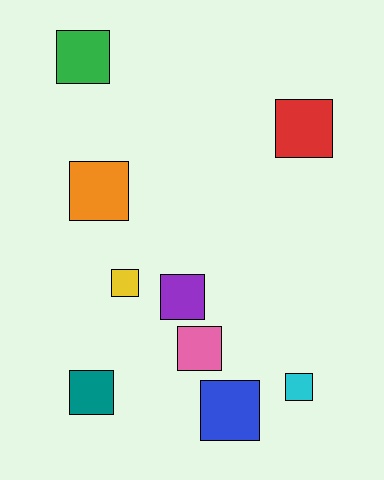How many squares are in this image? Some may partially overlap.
There are 9 squares.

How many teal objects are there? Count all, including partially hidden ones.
There is 1 teal object.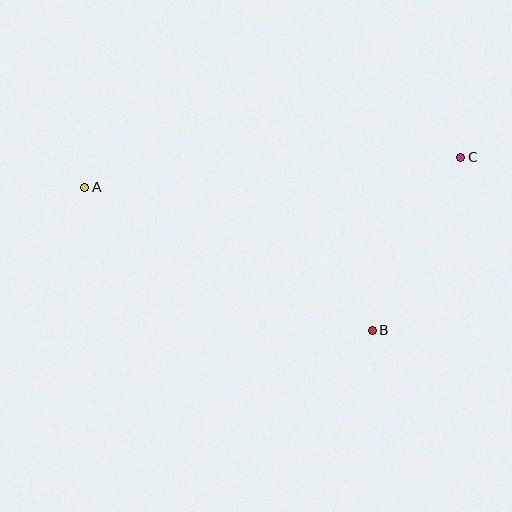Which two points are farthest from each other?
Points A and C are farthest from each other.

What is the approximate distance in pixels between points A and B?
The distance between A and B is approximately 321 pixels.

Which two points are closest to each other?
Points B and C are closest to each other.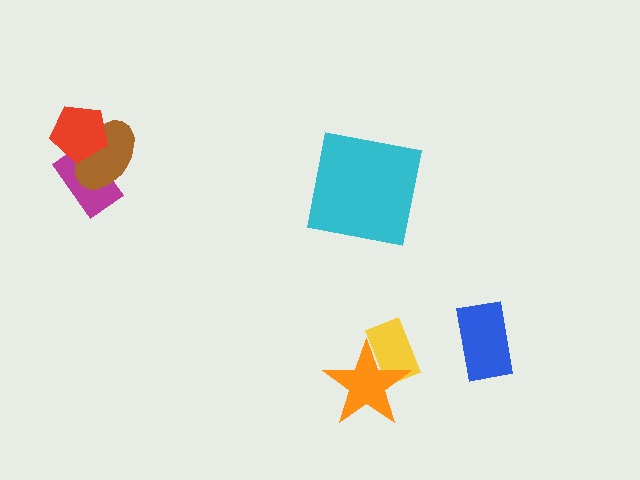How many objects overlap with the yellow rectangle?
1 object overlaps with the yellow rectangle.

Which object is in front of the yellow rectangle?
The orange star is in front of the yellow rectangle.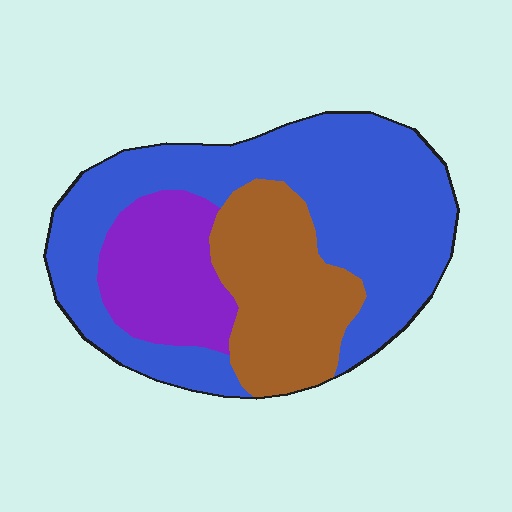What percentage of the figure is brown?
Brown covers around 25% of the figure.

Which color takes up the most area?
Blue, at roughly 55%.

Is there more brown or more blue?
Blue.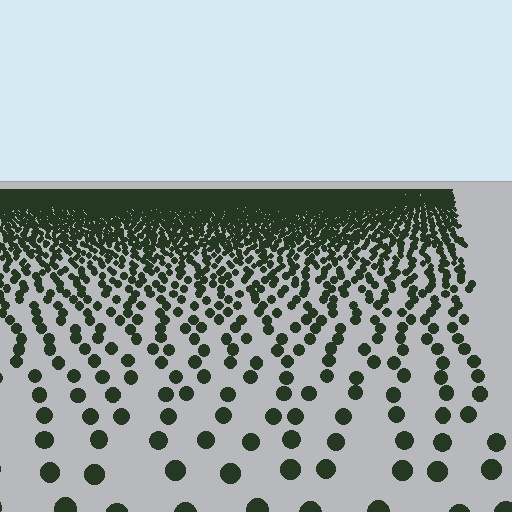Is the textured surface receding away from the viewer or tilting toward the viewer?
The surface is receding away from the viewer. Texture elements get smaller and denser toward the top.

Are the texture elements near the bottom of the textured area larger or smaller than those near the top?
Larger. Near the bottom, elements are closer to the viewer and appear at a bigger on-screen size.